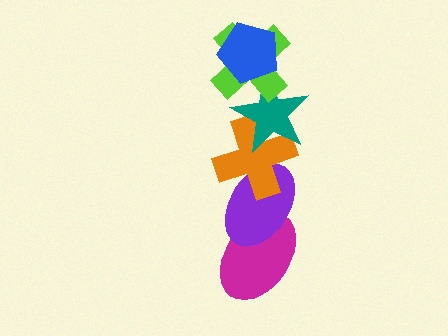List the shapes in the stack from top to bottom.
From top to bottom: the blue pentagon, the lime cross, the teal star, the orange cross, the purple ellipse, the magenta ellipse.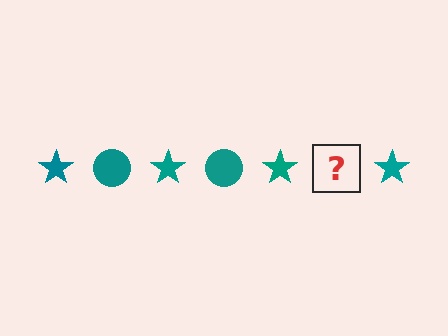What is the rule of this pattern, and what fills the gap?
The rule is that the pattern cycles through star, circle shapes in teal. The gap should be filled with a teal circle.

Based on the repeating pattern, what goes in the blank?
The blank should be a teal circle.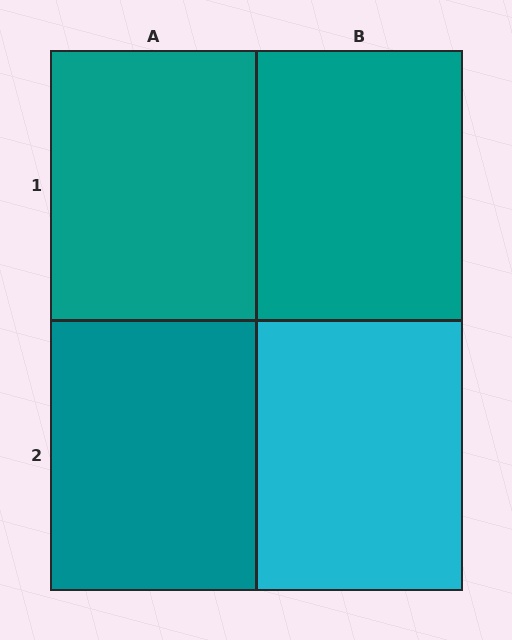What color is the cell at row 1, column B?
Teal.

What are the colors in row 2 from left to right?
Teal, cyan.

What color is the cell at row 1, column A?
Teal.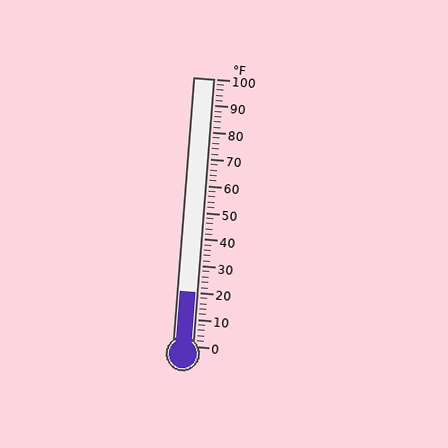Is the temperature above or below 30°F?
The temperature is below 30°F.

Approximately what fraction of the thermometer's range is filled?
The thermometer is filled to approximately 20% of its range.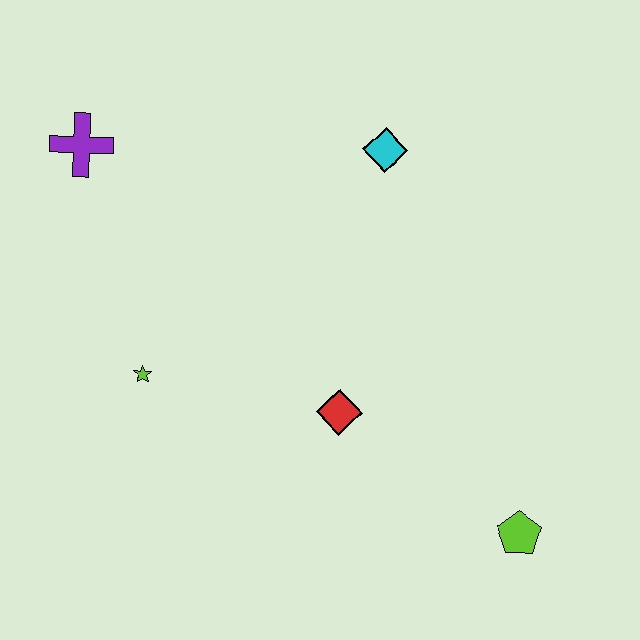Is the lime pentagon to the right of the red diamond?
Yes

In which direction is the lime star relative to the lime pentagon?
The lime star is to the left of the lime pentagon.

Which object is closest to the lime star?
The red diamond is closest to the lime star.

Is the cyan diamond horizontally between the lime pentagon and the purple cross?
Yes